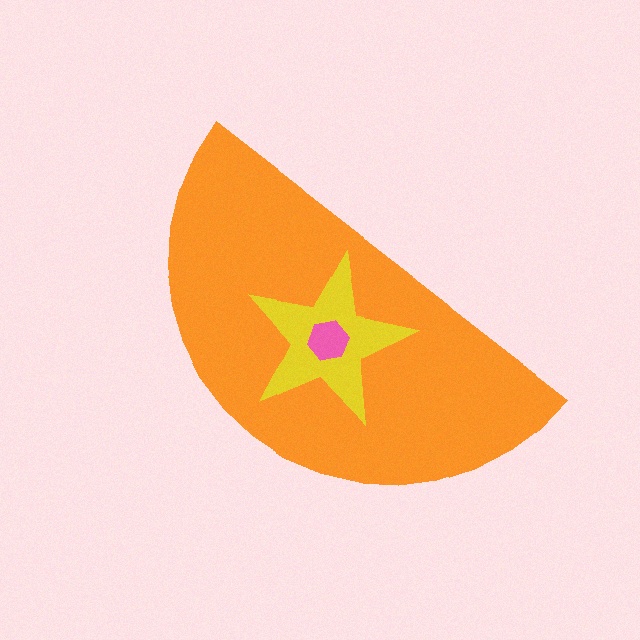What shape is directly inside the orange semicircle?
The yellow star.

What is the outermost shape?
The orange semicircle.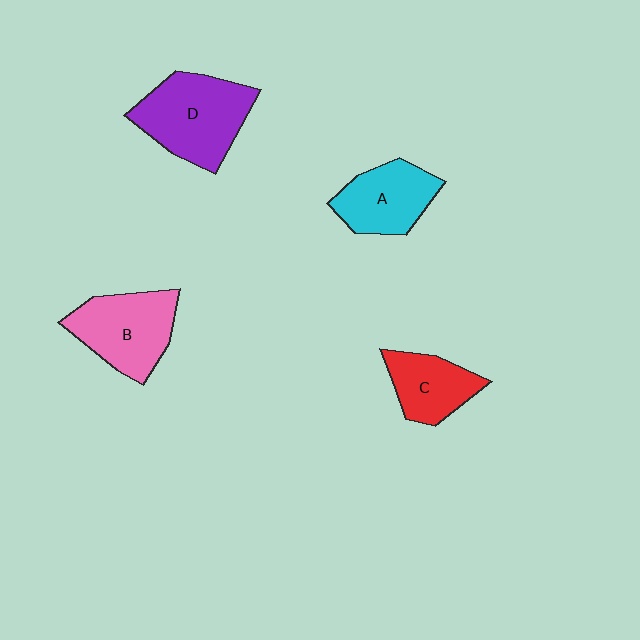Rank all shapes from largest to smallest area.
From largest to smallest: D (purple), B (pink), A (cyan), C (red).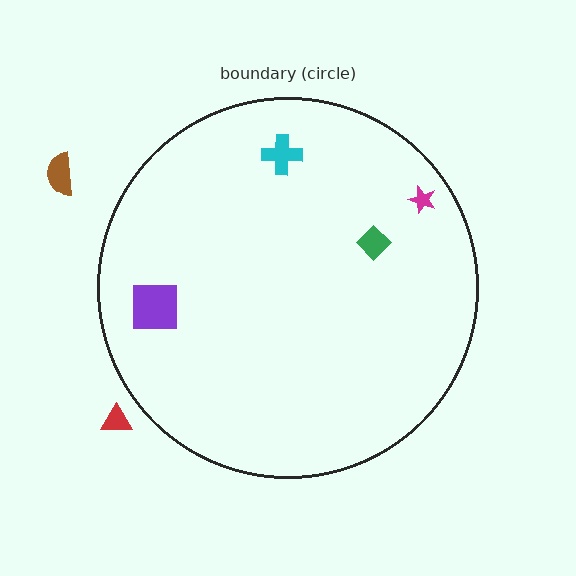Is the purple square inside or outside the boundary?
Inside.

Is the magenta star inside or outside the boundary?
Inside.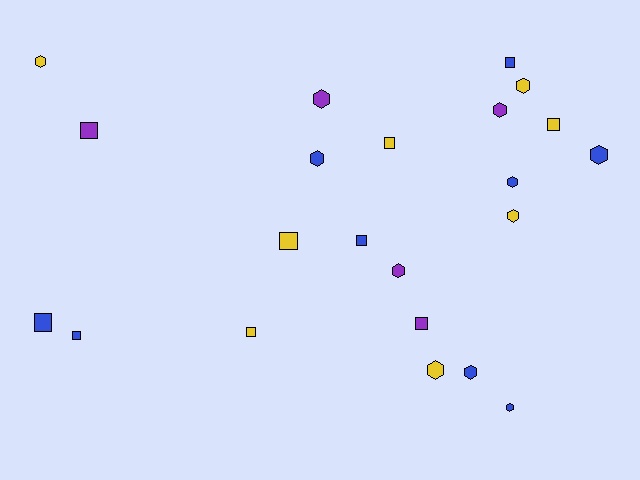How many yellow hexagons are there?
There are 4 yellow hexagons.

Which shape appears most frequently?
Hexagon, with 12 objects.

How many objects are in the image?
There are 22 objects.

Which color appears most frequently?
Blue, with 9 objects.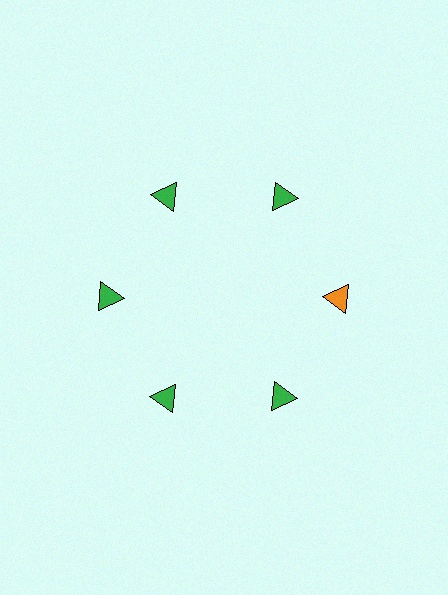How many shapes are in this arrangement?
There are 6 shapes arranged in a ring pattern.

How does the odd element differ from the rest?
It has a different color: orange instead of green.